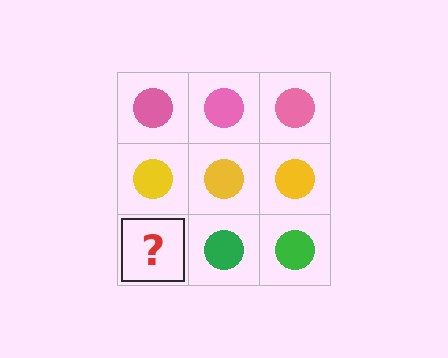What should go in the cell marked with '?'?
The missing cell should contain a green circle.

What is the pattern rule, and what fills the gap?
The rule is that each row has a consistent color. The gap should be filled with a green circle.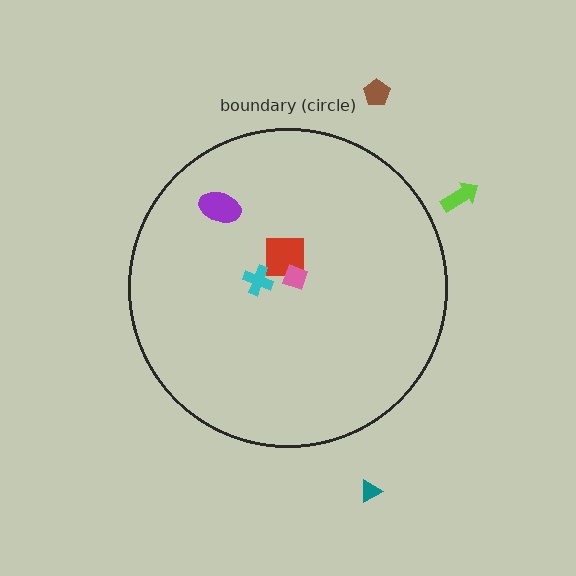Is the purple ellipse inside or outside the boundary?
Inside.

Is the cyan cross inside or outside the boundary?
Inside.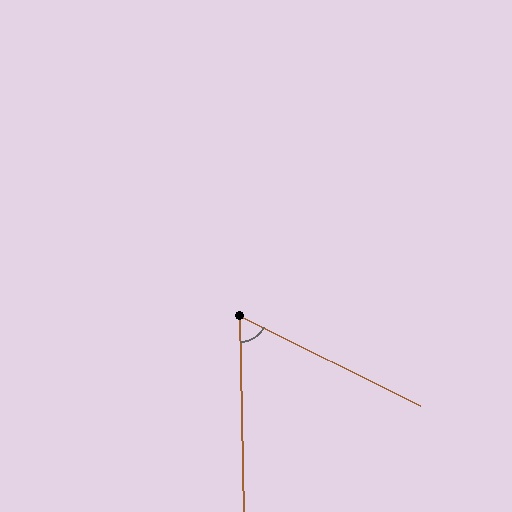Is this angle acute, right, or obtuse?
It is acute.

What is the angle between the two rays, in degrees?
Approximately 63 degrees.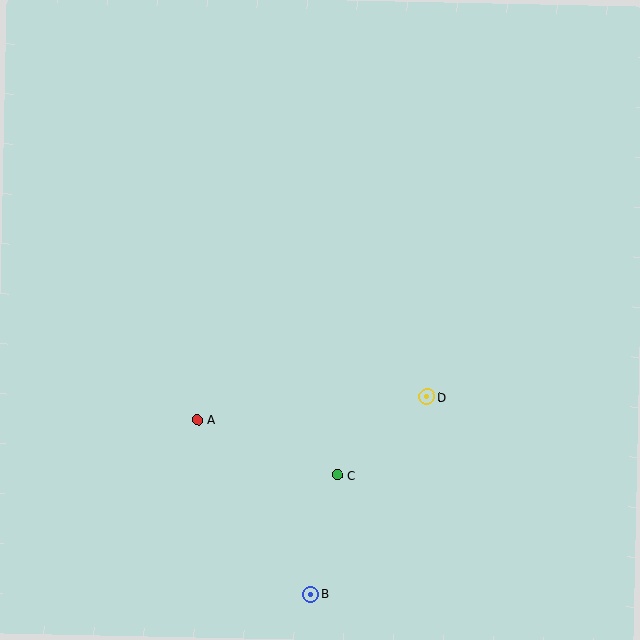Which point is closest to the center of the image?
Point D at (427, 397) is closest to the center.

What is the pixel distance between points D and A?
The distance between D and A is 231 pixels.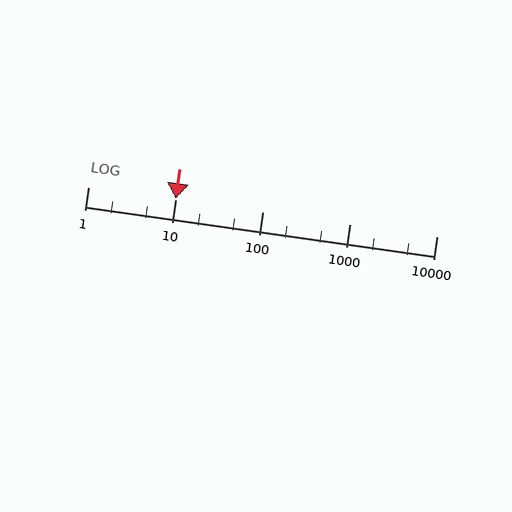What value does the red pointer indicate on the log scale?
The pointer indicates approximately 10.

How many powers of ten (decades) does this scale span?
The scale spans 4 decades, from 1 to 10000.